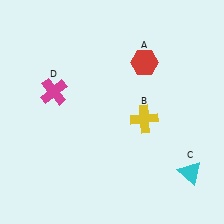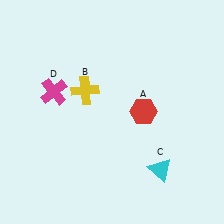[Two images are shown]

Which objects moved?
The objects that moved are: the red hexagon (A), the yellow cross (B), the cyan triangle (C).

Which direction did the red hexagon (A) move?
The red hexagon (A) moved down.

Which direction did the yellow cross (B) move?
The yellow cross (B) moved left.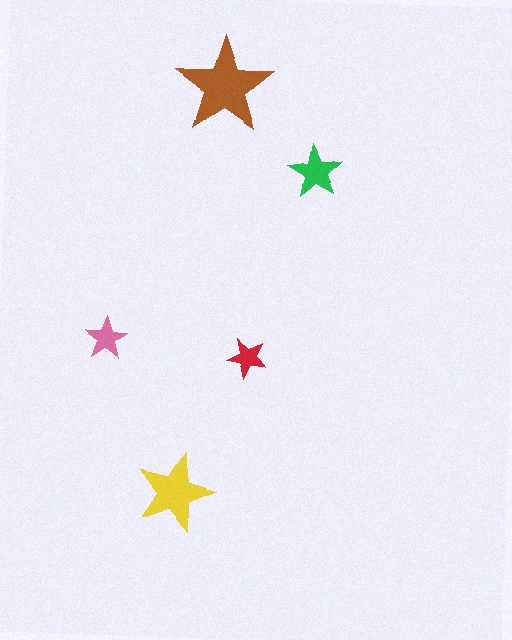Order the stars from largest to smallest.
the brown one, the yellow one, the green one, the pink one, the red one.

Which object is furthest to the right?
The green star is rightmost.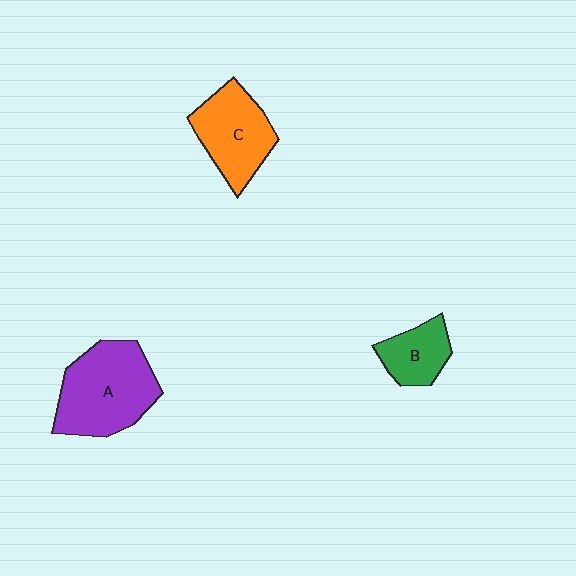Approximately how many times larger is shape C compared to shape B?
Approximately 1.6 times.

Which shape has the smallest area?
Shape B (green).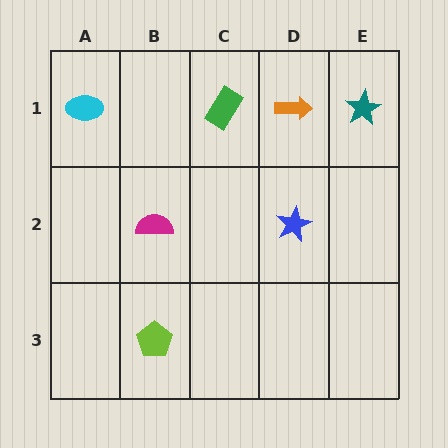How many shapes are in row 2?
2 shapes.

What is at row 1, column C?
A green rectangle.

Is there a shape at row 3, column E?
No, that cell is empty.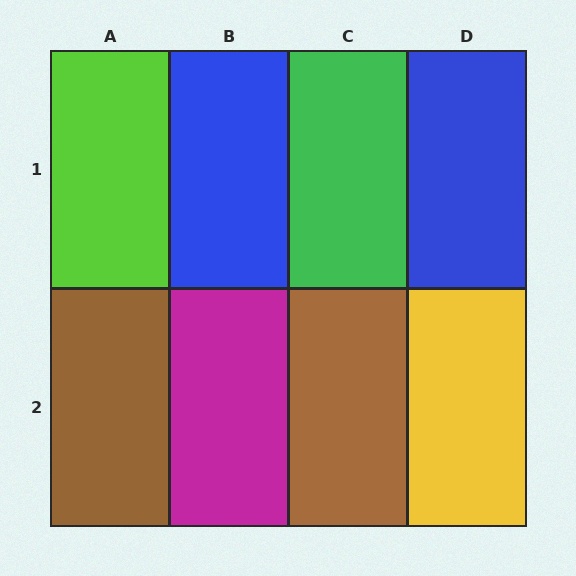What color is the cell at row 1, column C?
Green.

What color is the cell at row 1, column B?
Blue.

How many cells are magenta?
1 cell is magenta.